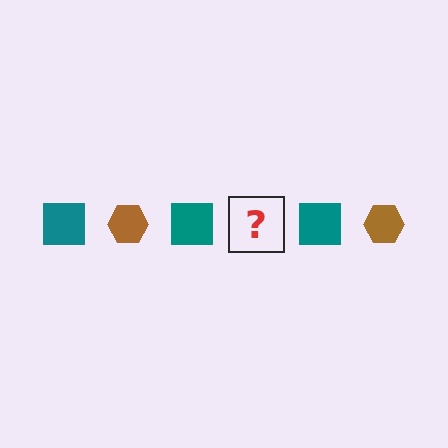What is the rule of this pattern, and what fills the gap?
The rule is that the pattern alternates between teal square and brown hexagon. The gap should be filled with a brown hexagon.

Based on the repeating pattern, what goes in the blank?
The blank should be a brown hexagon.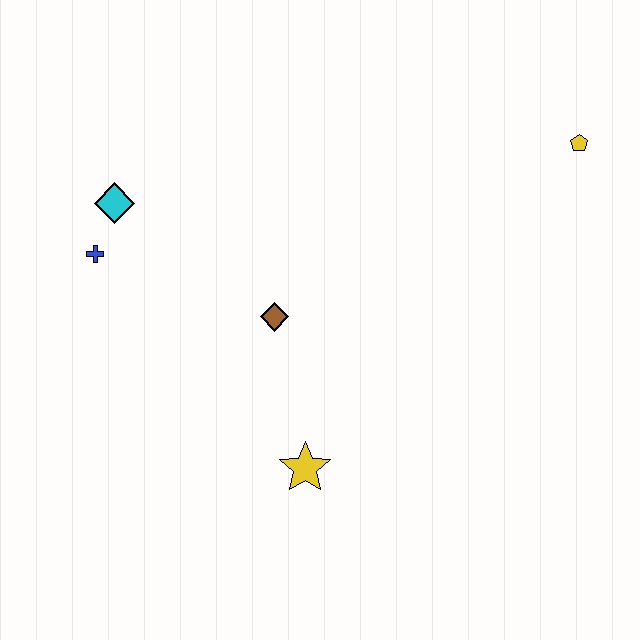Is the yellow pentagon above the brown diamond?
Yes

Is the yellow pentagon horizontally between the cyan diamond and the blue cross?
No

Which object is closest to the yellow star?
The brown diamond is closest to the yellow star.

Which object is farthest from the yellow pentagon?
The blue cross is farthest from the yellow pentagon.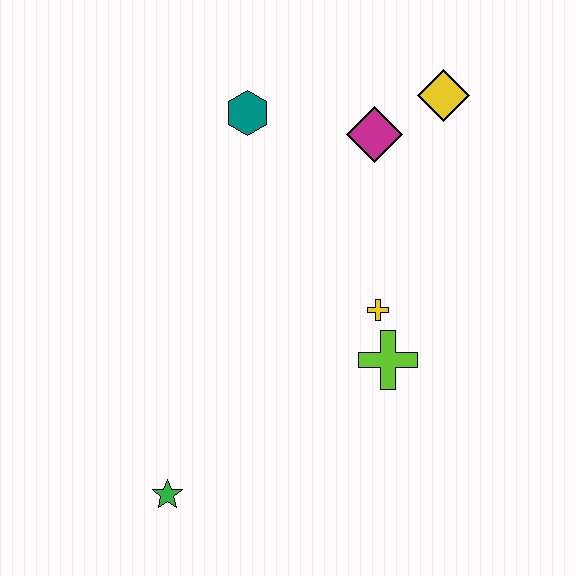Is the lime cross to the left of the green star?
No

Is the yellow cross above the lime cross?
Yes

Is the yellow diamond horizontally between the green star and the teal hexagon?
No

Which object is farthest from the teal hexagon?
The green star is farthest from the teal hexagon.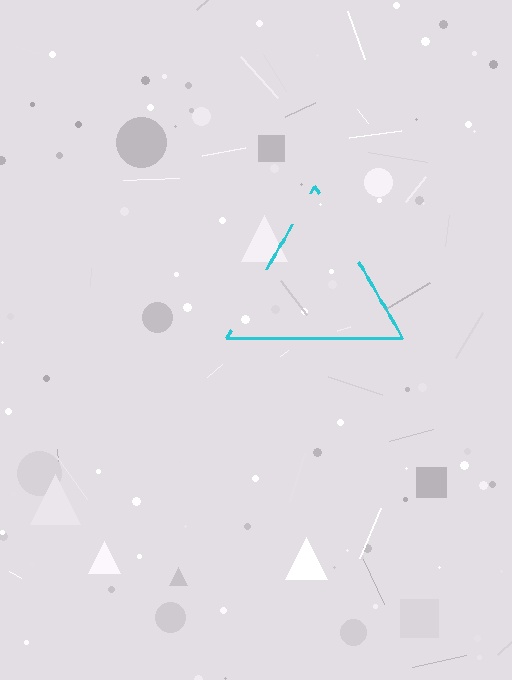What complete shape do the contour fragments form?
The contour fragments form a triangle.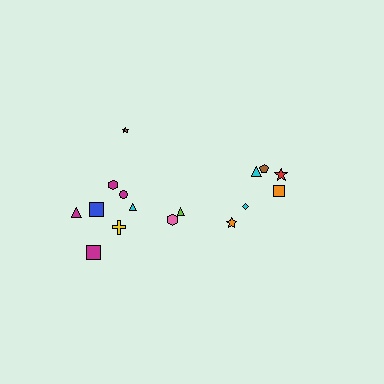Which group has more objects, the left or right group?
The left group.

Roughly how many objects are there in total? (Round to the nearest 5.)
Roughly 15 objects in total.